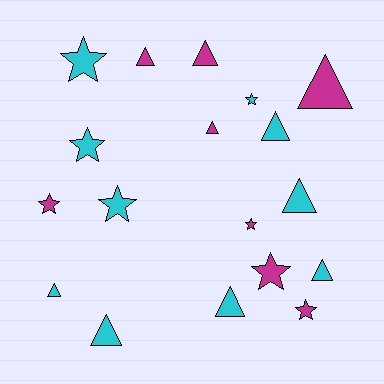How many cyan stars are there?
There are 4 cyan stars.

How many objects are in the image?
There are 18 objects.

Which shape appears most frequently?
Triangle, with 10 objects.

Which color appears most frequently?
Cyan, with 10 objects.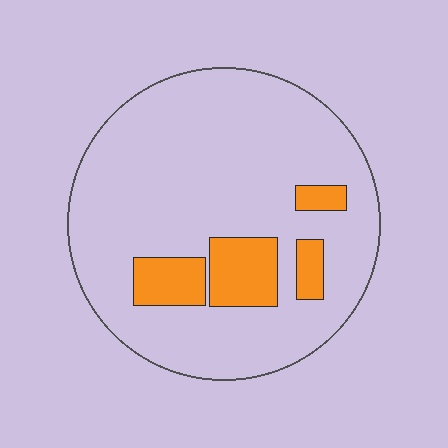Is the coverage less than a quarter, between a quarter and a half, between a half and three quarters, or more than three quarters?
Less than a quarter.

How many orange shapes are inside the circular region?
4.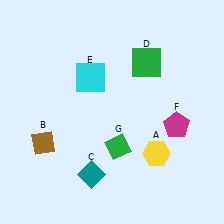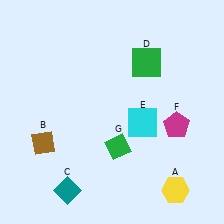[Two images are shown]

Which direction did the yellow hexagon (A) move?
The yellow hexagon (A) moved down.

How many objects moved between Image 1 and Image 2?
3 objects moved between the two images.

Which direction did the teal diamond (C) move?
The teal diamond (C) moved left.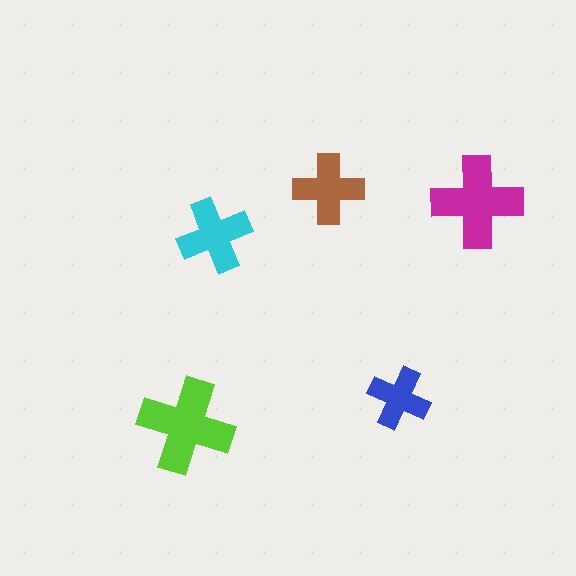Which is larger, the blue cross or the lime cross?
The lime one.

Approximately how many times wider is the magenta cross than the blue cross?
About 1.5 times wider.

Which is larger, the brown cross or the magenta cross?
The magenta one.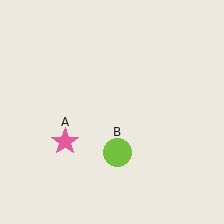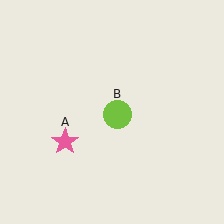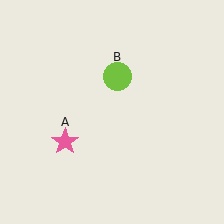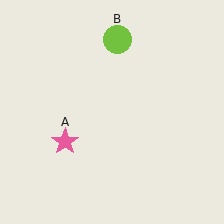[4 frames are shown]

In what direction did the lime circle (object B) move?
The lime circle (object B) moved up.